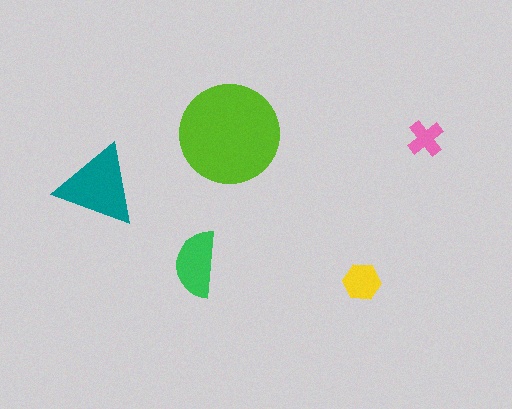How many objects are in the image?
There are 5 objects in the image.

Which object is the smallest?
The pink cross.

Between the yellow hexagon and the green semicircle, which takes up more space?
The green semicircle.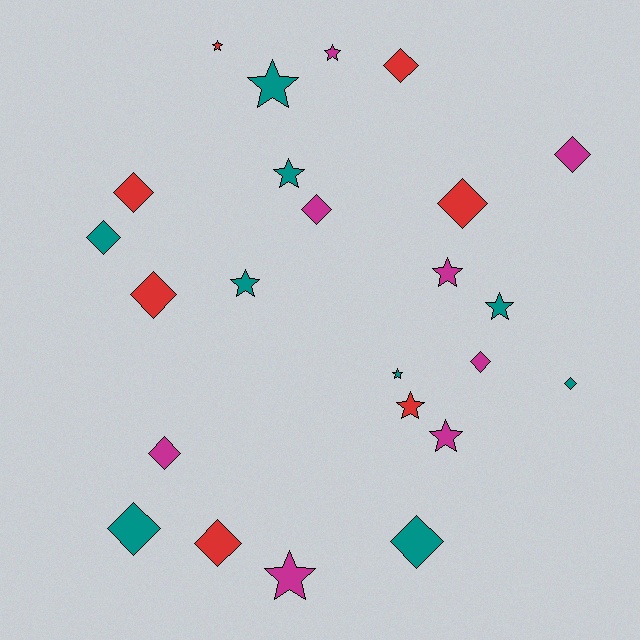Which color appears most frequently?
Teal, with 9 objects.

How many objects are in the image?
There are 24 objects.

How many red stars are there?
There are 2 red stars.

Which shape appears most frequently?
Diamond, with 13 objects.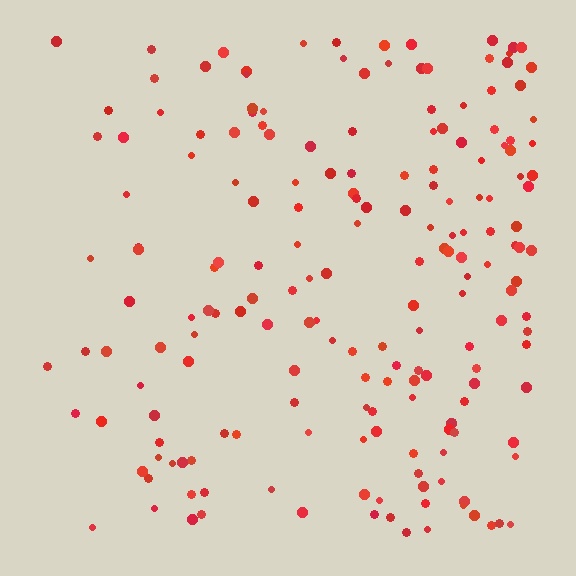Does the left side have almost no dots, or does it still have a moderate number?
Still a moderate number, just noticeably fewer than the right.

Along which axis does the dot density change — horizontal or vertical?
Horizontal.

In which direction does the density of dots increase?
From left to right, with the right side densest.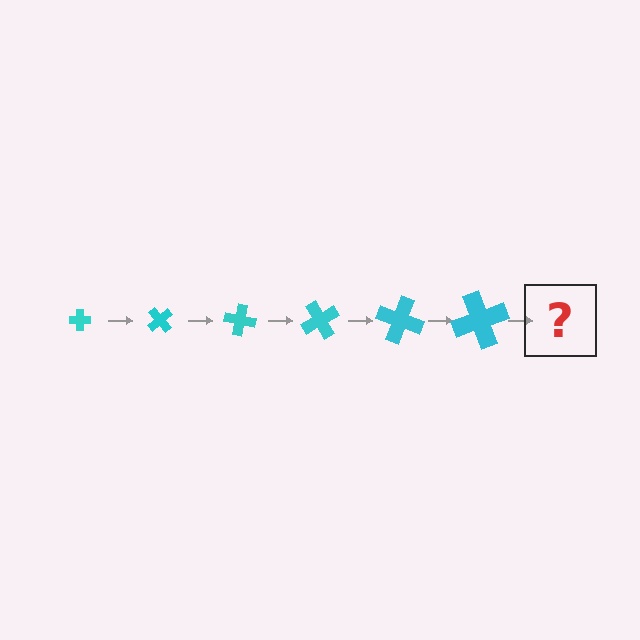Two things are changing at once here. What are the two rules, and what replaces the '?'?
The two rules are that the cross grows larger each step and it rotates 50 degrees each step. The '?' should be a cross, larger than the previous one and rotated 300 degrees from the start.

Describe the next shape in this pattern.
It should be a cross, larger than the previous one and rotated 300 degrees from the start.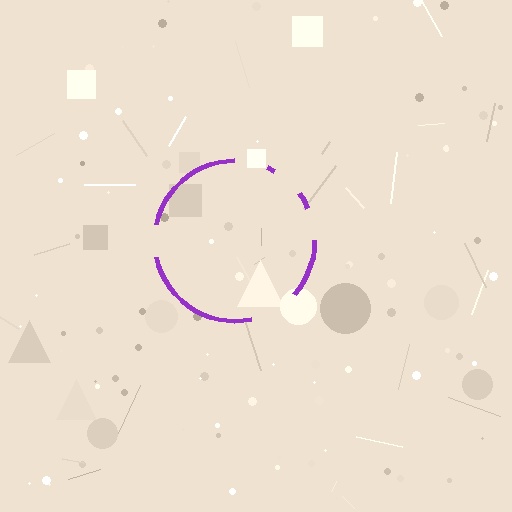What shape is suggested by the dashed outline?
The dashed outline suggests a circle.